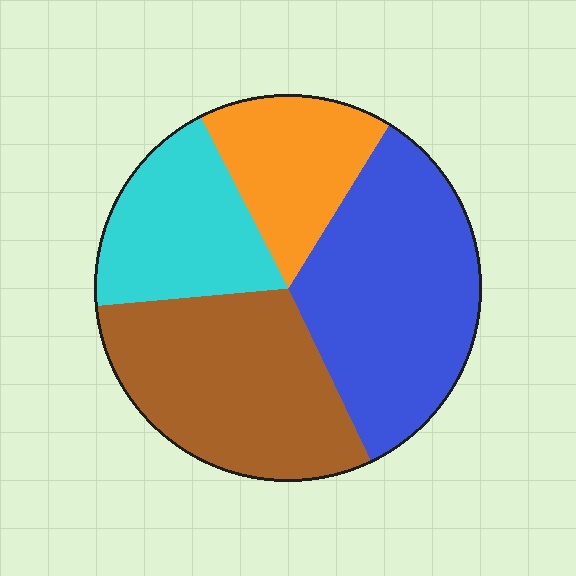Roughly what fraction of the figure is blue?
Blue covers 34% of the figure.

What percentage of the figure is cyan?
Cyan takes up between a sixth and a third of the figure.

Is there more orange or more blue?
Blue.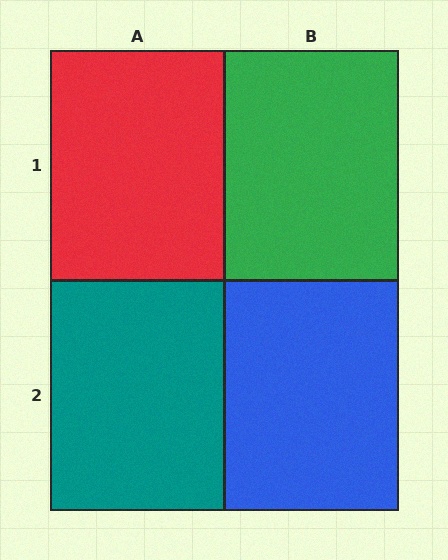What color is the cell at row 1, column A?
Red.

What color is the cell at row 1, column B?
Green.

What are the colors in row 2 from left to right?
Teal, blue.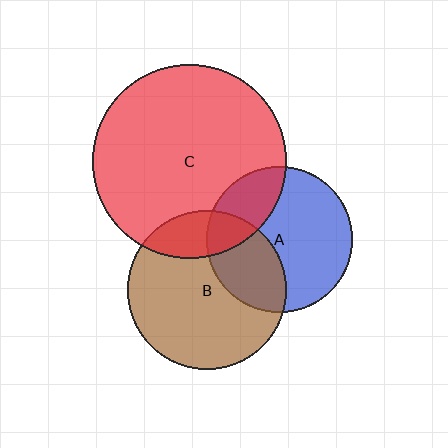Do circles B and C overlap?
Yes.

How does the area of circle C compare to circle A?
Approximately 1.8 times.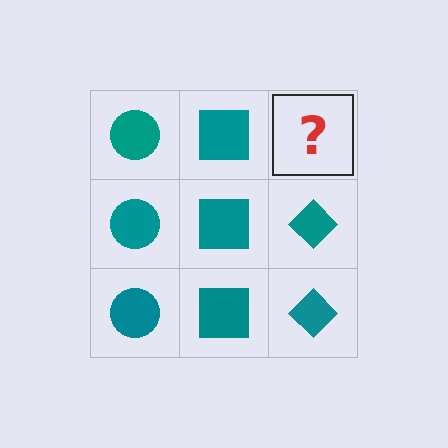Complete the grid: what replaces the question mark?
The question mark should be replaced with a teal diamond.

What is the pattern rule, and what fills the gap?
The rule is that each column has a consistent shape. The gap should be filled with a teal diamond.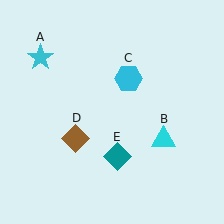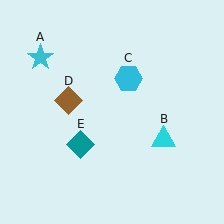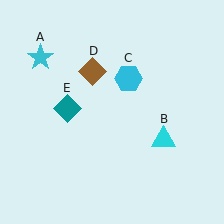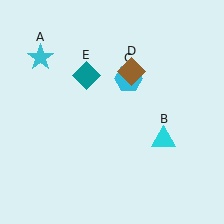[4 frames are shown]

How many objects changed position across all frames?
2 objects changed position: brown diamond (object D), teal diamond (object E).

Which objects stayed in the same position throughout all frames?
Cyan star (object A) and cyan triangle (object B) and cyan hexagon (object C) remained stationary.